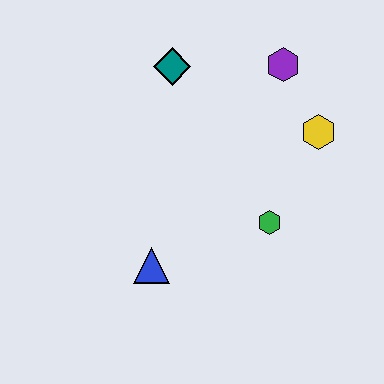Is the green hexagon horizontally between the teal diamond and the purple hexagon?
Yes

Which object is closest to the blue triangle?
The green hexagon is closest to the blue triangle.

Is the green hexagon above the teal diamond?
No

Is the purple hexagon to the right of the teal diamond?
Yes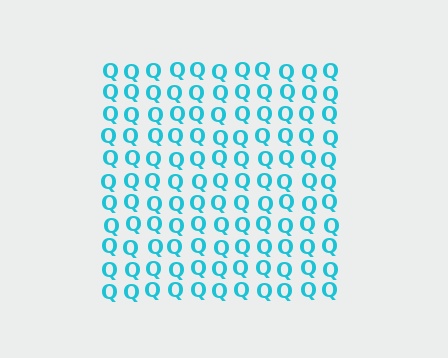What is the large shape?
The large shape is a square.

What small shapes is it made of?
It is made of small letter Q's.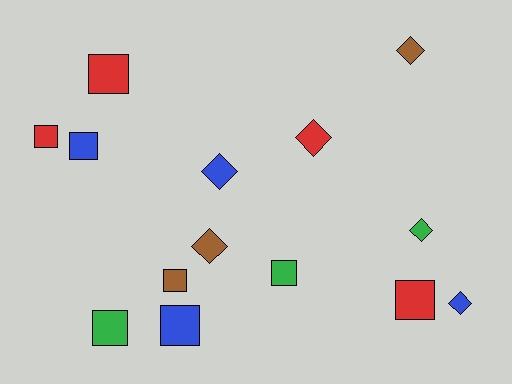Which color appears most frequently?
Blue, with 4 objects.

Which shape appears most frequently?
Square, with 8 objects.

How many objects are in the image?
There are 14 objects.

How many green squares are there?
There are 2 green squares.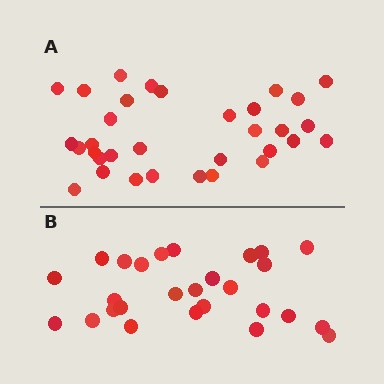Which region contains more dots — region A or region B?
Region A (the top region) has more dots.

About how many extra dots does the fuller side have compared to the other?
Region A has about 6 more dots than region B.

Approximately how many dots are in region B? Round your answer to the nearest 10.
About 30 dots. (The exact count is 27, which rounds to 30.)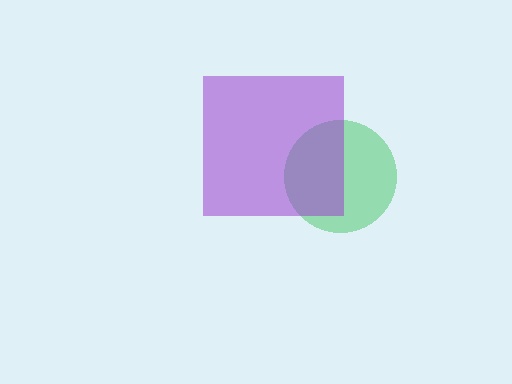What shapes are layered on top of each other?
The layered shapes are: a green circle, a purple square.